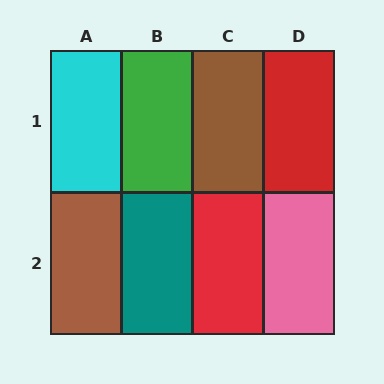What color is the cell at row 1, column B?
Green.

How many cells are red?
2 cells are red.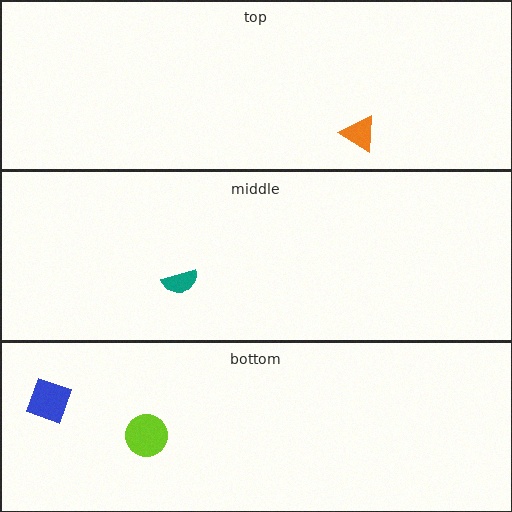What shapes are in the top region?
The orange triangle.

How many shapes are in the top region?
1.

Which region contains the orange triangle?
The top region.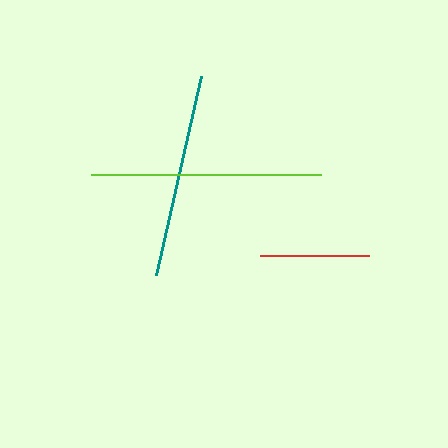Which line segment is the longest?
The lime line is the longest at approximately 229 pixels.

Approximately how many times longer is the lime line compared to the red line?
The lime line is approximately 2.1 times the length of the red line.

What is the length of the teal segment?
The teal segment is approximately 205 pixels long.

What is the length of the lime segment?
The lime segment is approximately 229 pixels long.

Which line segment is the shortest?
The red line is the shortest at approximately 108 pixels.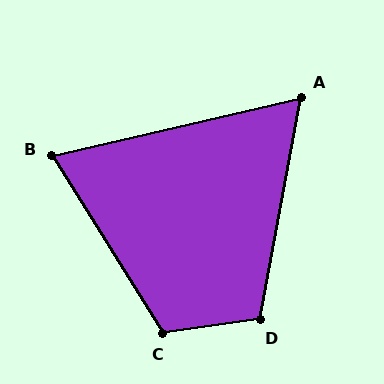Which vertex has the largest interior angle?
C, at approximately 114 degrees.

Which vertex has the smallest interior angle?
A, at approximately 66 degrees.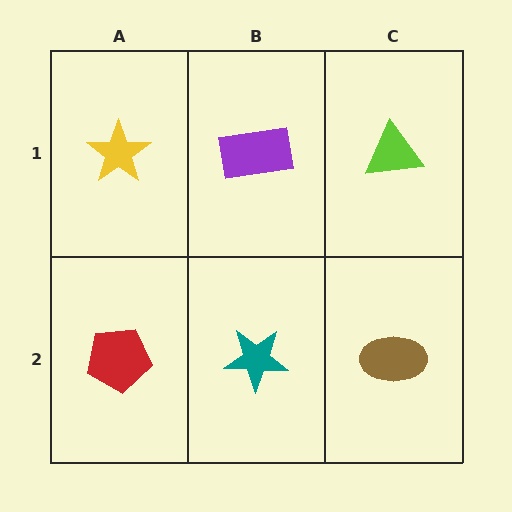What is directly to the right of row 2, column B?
A brown ellipse.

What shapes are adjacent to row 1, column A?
A red pentagon (row 2, column A), a purple rectangle (row 1, column B).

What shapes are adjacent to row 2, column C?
A lime triangle (row 1, column C), a teal star (row 2, column B).